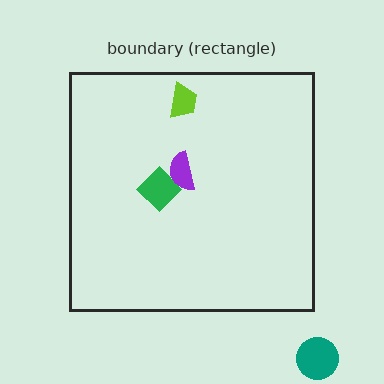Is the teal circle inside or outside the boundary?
Outside.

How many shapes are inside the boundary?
3 inside, 1 outside.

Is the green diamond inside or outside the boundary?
Inside.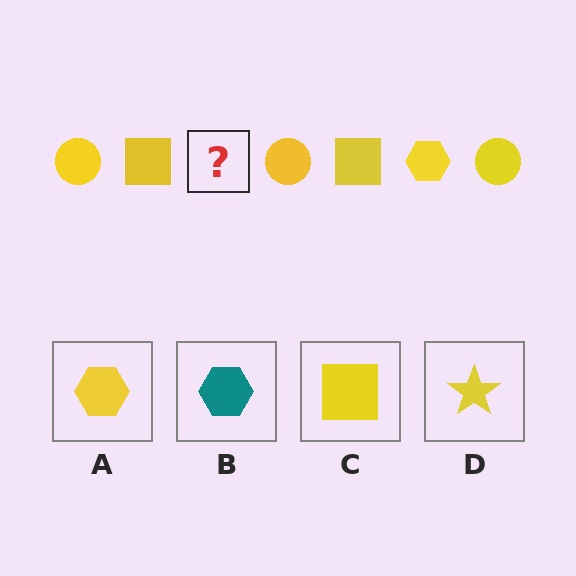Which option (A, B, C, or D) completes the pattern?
A.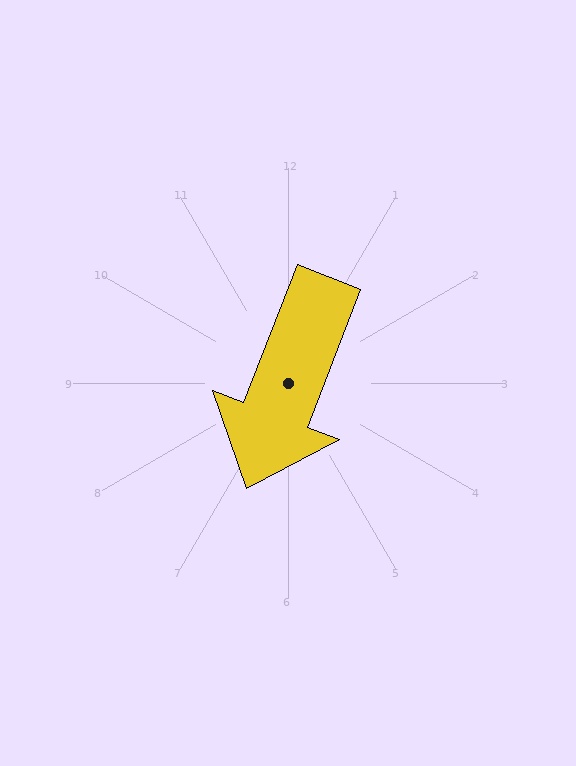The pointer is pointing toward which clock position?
Roughly 7 o'clock.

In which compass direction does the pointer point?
South.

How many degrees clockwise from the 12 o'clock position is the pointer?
Approximately 201 degrees.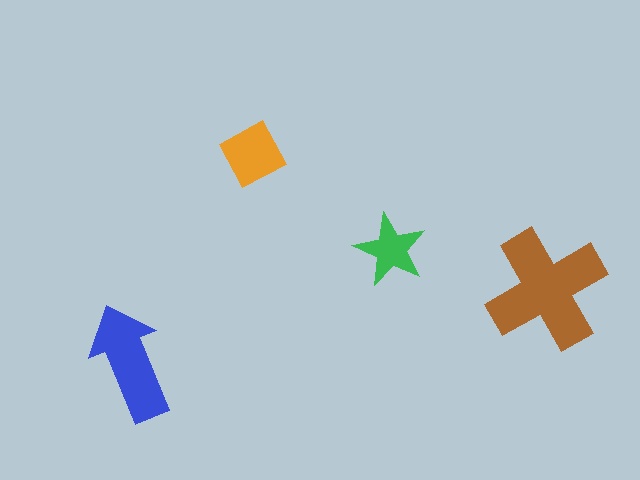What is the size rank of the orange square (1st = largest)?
3rd.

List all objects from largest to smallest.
The brown cross, the blue arrow, the orange square, the green star.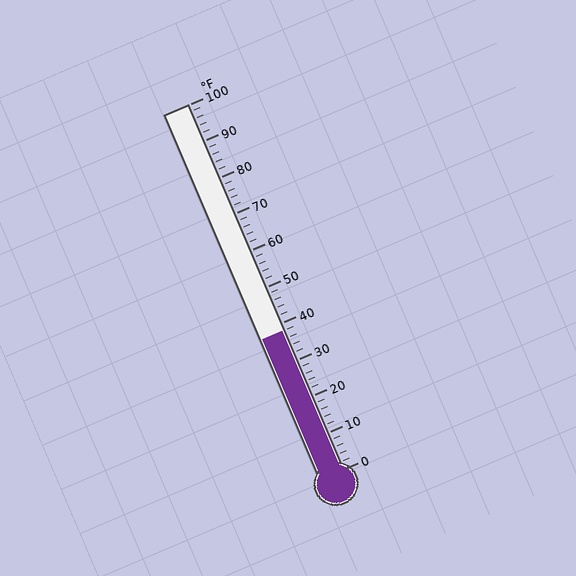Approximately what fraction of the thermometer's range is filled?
The thermometer is filled to approximately 40% of its range.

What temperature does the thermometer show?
The thermometer shows approximately 38°F.